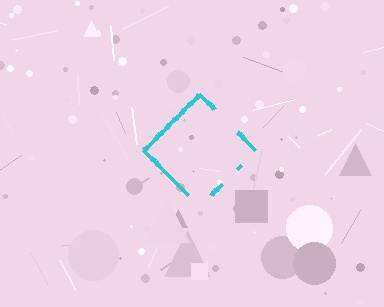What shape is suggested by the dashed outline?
The dashed outline suggests a diamond.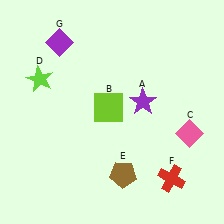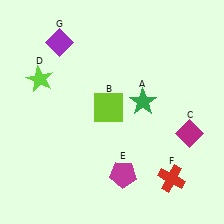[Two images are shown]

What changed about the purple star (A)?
In Image 1, A is purple. In Image 2, it changed to green.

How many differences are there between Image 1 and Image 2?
There are 3 differences between the two images.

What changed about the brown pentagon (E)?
In Image 1, E is brown. In Image 2, it changed to magenta.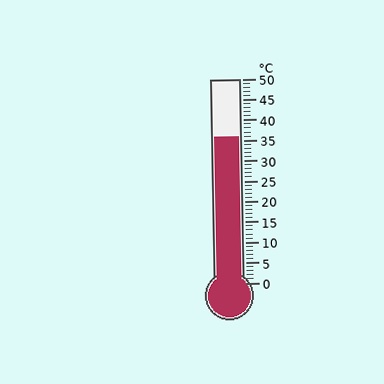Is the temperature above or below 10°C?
The temperature is above 10°C.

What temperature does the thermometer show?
The thermometer shows approximately 36°C.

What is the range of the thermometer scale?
The thermometer scale ranges from 0°C to 50°C.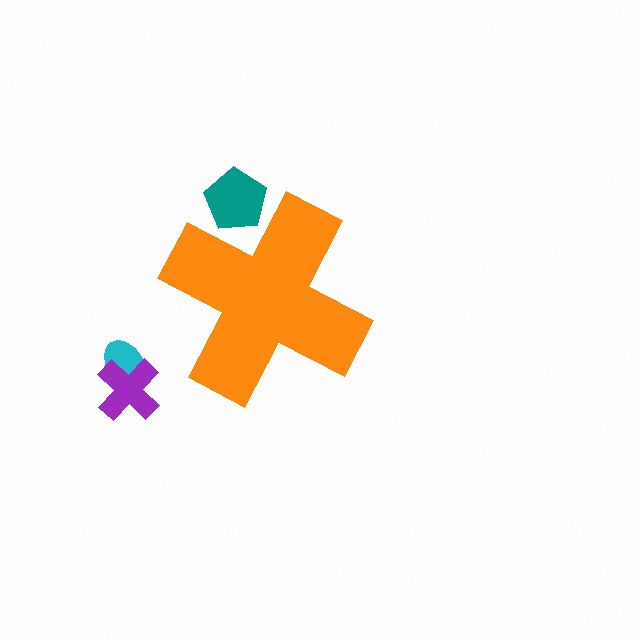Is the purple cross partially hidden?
No, the purple cross is fully visible.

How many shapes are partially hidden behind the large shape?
1 shape is partially hidden.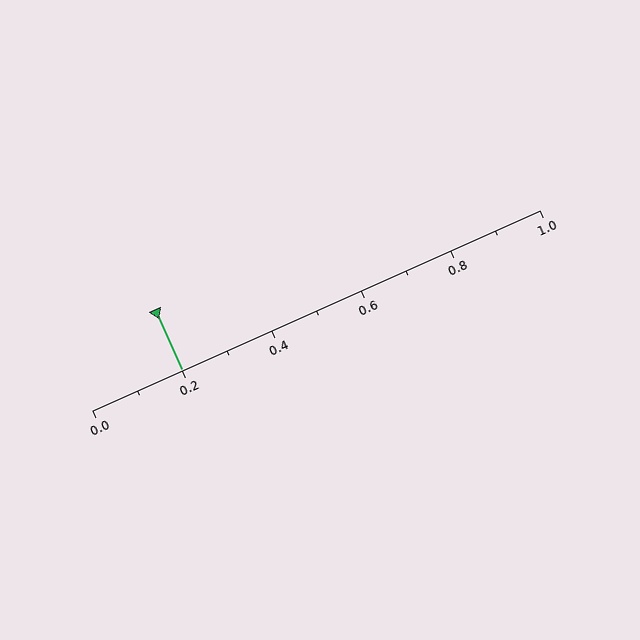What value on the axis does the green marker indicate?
The marker indicates approximately 0.2.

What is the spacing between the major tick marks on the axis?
The major ticks are spaced 0.2 apart.